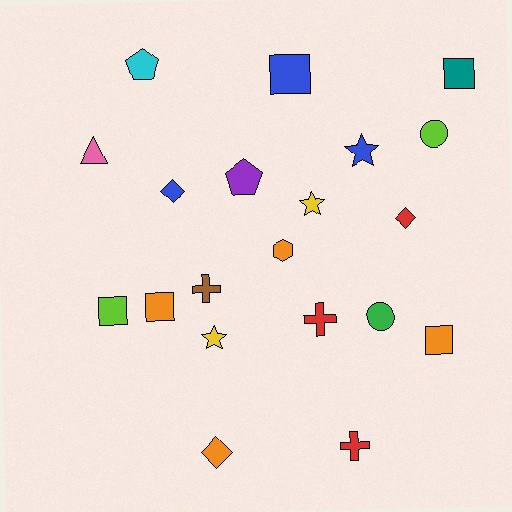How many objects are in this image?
There are 20 objects.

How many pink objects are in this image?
There is 1 pink object.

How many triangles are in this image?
There is 1 triangle.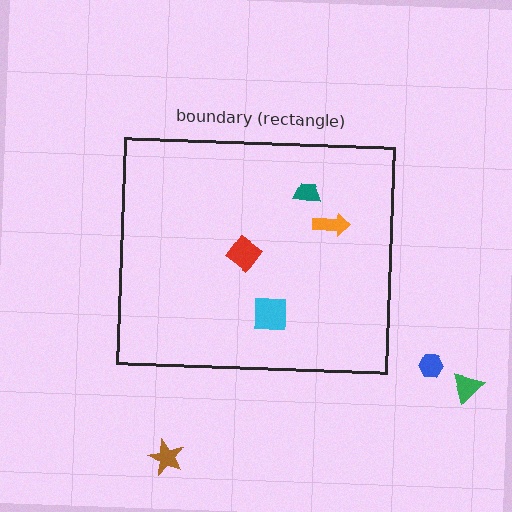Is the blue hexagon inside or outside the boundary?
Outside.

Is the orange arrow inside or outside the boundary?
Inside.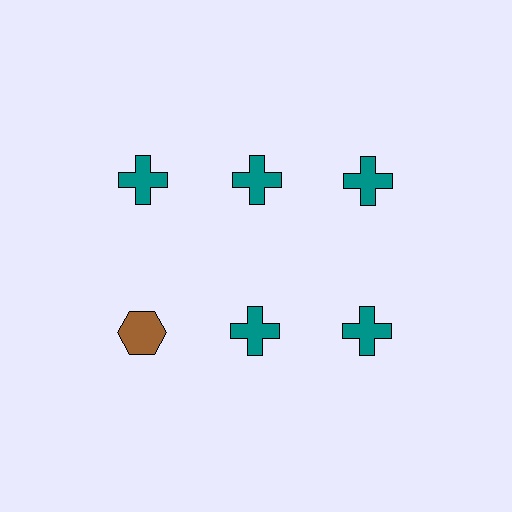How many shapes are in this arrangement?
There are 6 shapes arranged in a grid pattern.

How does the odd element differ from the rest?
It differs in both color (brown instead of teal) and shape (hexagon instead of cross).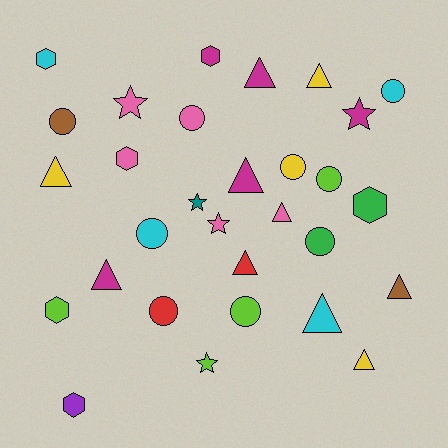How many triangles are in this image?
There are 10 triangles.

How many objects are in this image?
There are 30 objects.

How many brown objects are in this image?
There are 2 brown objects.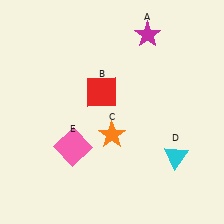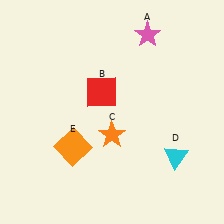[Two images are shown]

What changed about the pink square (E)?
In Image 1, E is pink. In Image 2, it changed to orange.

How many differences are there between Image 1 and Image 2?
There are 2 differences between the two images.